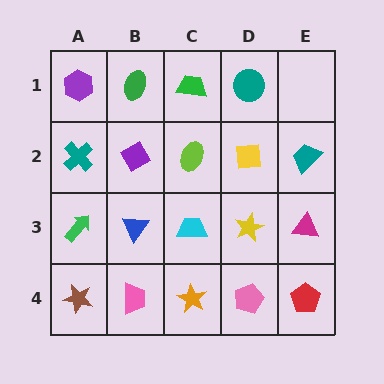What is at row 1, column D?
A teal circle.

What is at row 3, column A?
A green arrow.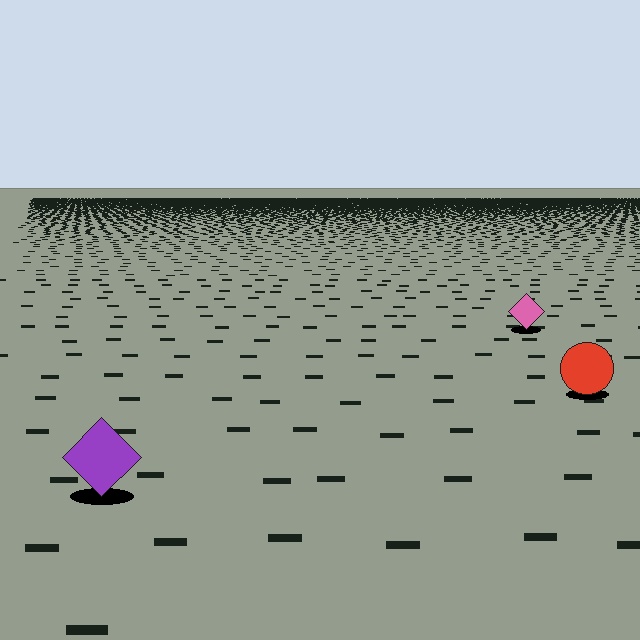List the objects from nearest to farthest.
From nearest to farthest: the purple diamond, the red circle, the pink diamond.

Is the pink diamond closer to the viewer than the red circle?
No. The red circle is closer — you can tell from the texture gradient: the ground texture is coarser near it.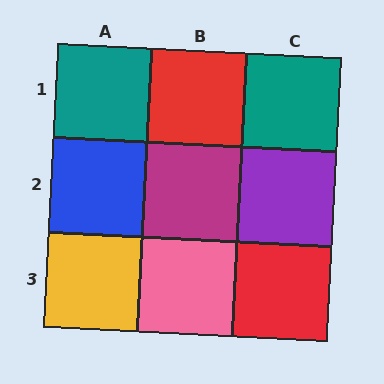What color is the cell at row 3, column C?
Red.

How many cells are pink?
1 cell is pink.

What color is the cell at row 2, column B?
Magenta.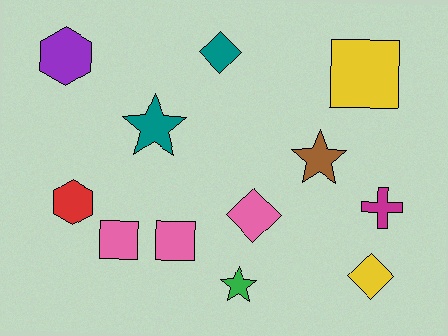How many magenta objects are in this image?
There is 1 magenta object.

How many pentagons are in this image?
There are no pentagons.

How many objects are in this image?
There are 12 objects.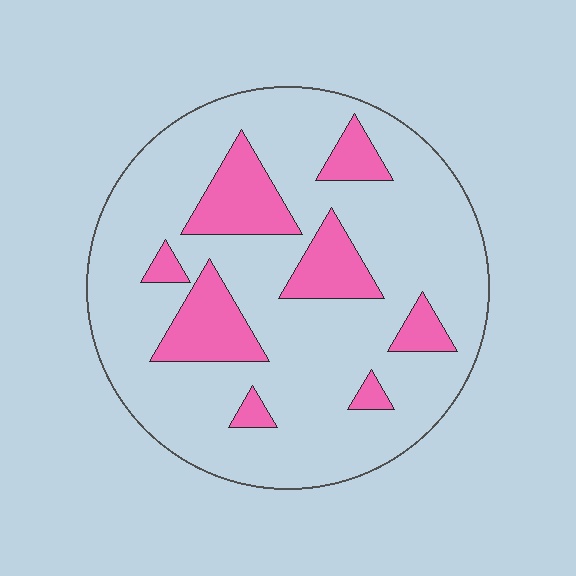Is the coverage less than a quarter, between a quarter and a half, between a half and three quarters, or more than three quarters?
Less than a quarter.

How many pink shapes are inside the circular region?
8.